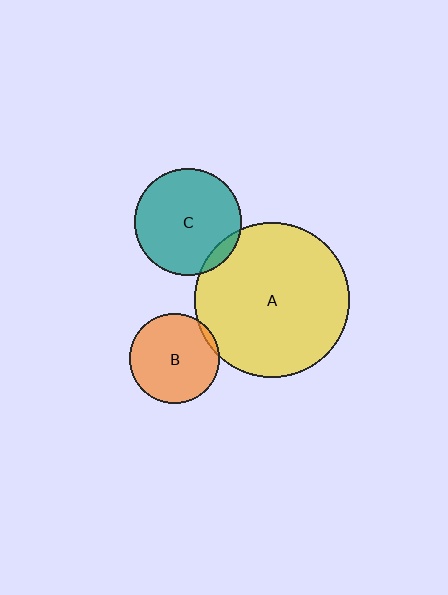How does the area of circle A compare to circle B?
Approximately 2.9 times.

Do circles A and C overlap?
Yes.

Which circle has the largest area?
Circle A (yellow).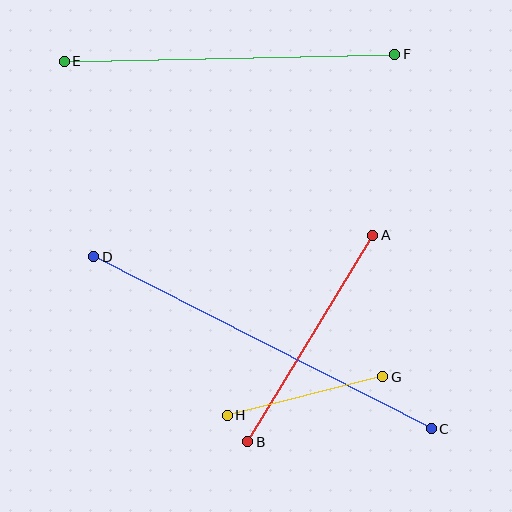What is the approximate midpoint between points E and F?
The midpoint is at approximately (230, 58) pixels.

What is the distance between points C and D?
The distance is approximately 379 pixels.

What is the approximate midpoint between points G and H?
The midpoint is at approximately (305, 396) pixels.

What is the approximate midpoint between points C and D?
The midpoint is at approximately (262, 343) pixels.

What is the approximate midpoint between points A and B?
The midpoint is at approximately (310, 339) pixels.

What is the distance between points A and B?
The distance is approximately 241 pixels.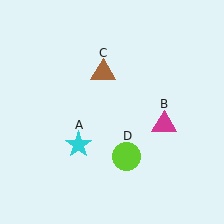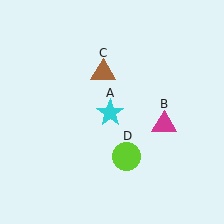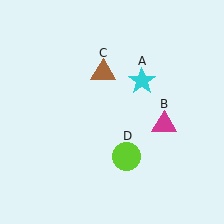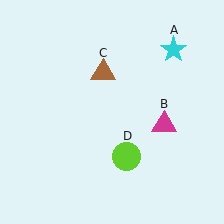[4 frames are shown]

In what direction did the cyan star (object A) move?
The cyan star (object A) moved up and to the right.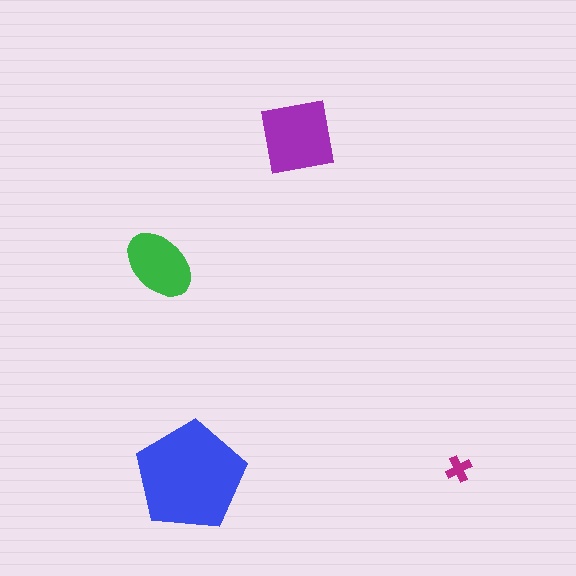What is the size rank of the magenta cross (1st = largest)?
4th.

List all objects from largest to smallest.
The blue pentagon, the purple square, the green ellipse, the magenta cross.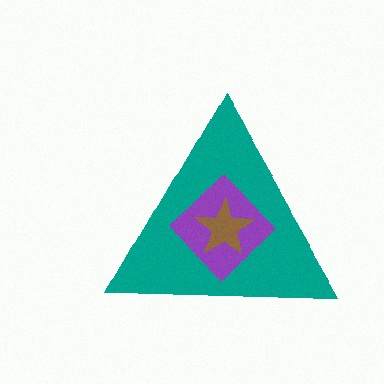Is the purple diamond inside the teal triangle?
Yes.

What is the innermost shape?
The brown star.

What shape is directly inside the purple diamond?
The brown star.